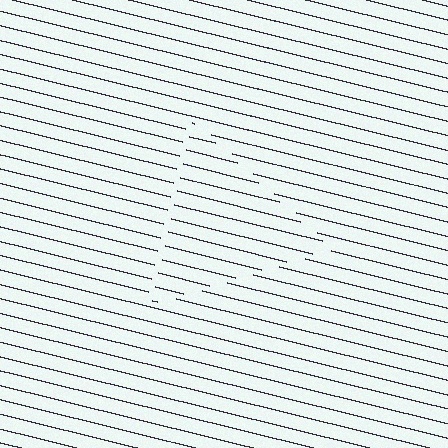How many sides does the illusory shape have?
3 sides — the line-ends trace a triangle.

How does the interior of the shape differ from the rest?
The interior of the shape contains the same grating, shifted by half a period — the contour is defined by the phase discontinuity where line-ends from the inner and outer gratings abut.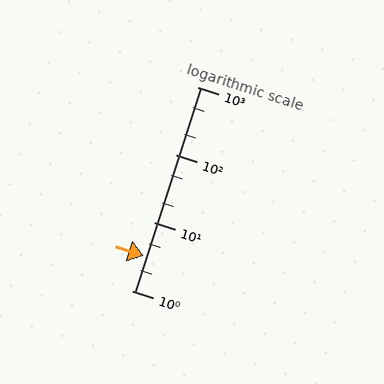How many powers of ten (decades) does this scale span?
The scale spans 3 decades, from 1 to 1000.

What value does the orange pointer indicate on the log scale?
The pointer indicates approximately 3.2.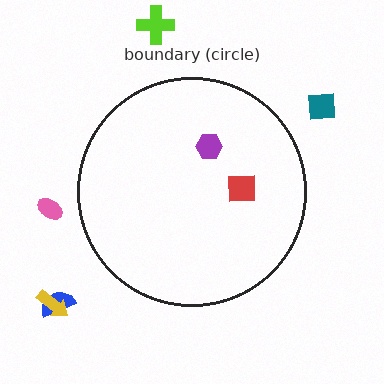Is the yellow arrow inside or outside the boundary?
Outside.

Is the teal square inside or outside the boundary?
Outside.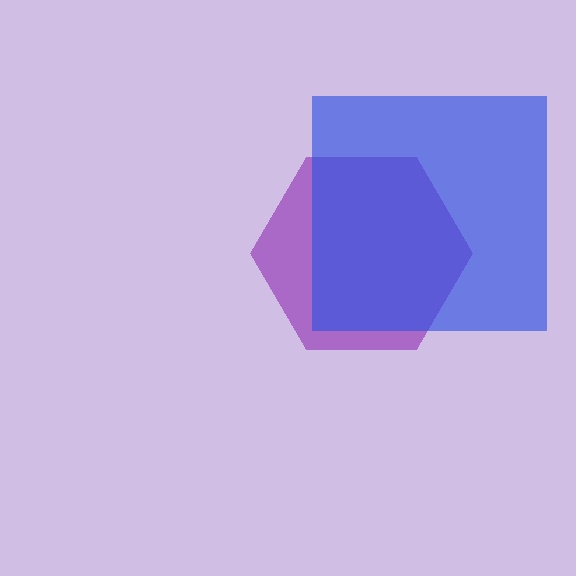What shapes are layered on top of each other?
The layered shapes are: a purple hexagon, a blue square.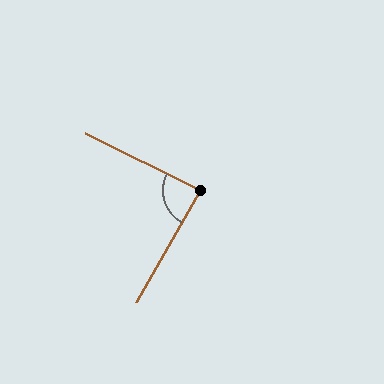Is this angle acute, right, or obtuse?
It is approximately a right angle.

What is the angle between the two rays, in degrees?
Approximately 87 degrees.